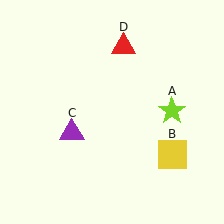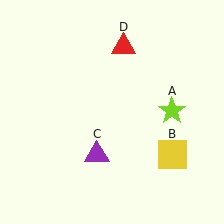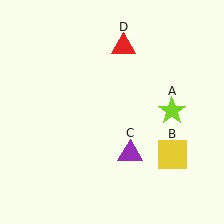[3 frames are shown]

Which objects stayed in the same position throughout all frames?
Lime star (object A) and yellow square (object B) and red triangle (object D) remained stationary.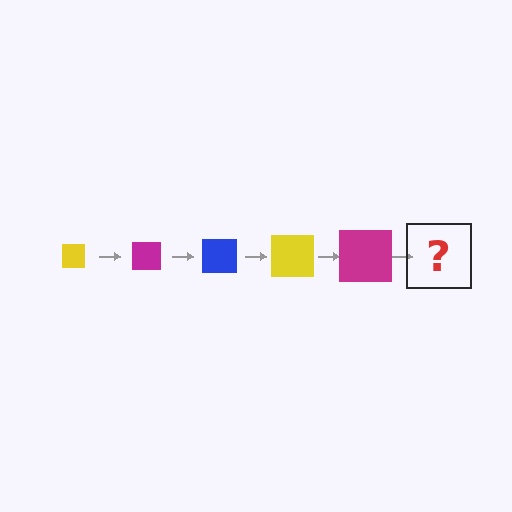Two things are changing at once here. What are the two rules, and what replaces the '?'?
The two rules are that the square grows larger each step and the color cycles through yellow, magenta, and blue. The '?' should be a blue square, larger than the previous one.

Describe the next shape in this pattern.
It should be a blue square, larger than the previous one.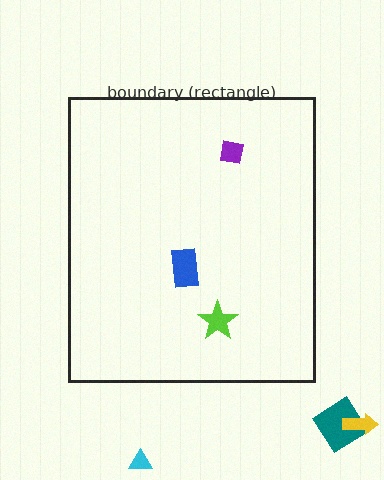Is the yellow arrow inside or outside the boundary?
Outside.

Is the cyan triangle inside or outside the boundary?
Outside.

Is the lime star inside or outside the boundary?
Inside.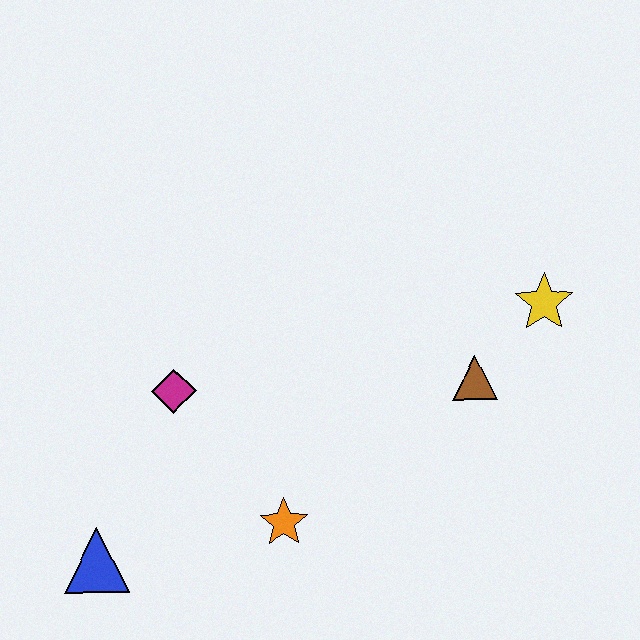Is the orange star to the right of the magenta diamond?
Yes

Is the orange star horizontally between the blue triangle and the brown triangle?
Yes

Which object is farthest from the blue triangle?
The yellow star is farthest from the blue triangle.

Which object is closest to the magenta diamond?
The orange star is closest to the magenta diamond.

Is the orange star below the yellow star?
Yes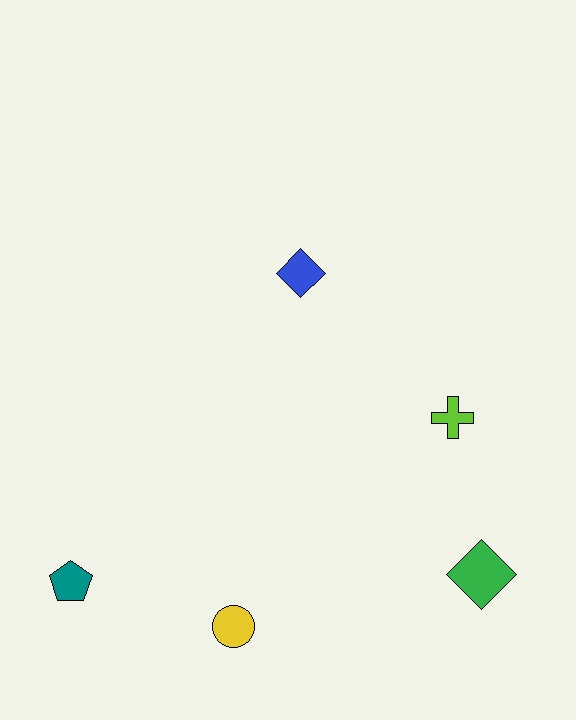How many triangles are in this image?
There are no triangles.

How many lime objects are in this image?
There is 1 lime object.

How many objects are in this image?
There are 5 objects.